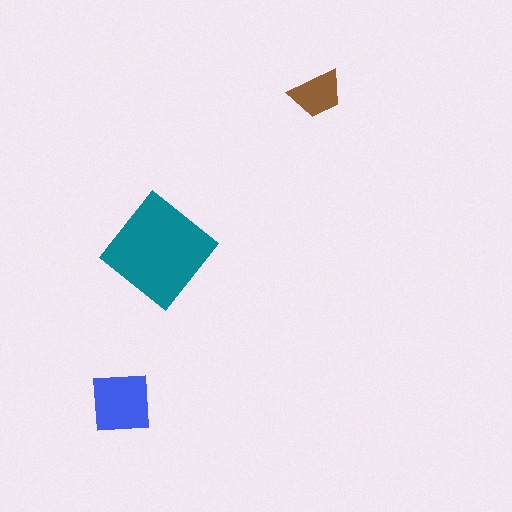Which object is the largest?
The teal diamond.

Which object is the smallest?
The brown trapezoid.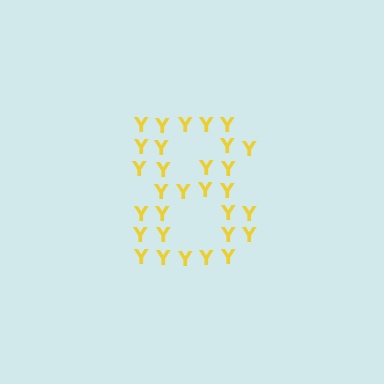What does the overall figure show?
The overall figure shows the digit 8.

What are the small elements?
The small elements are letter Y's.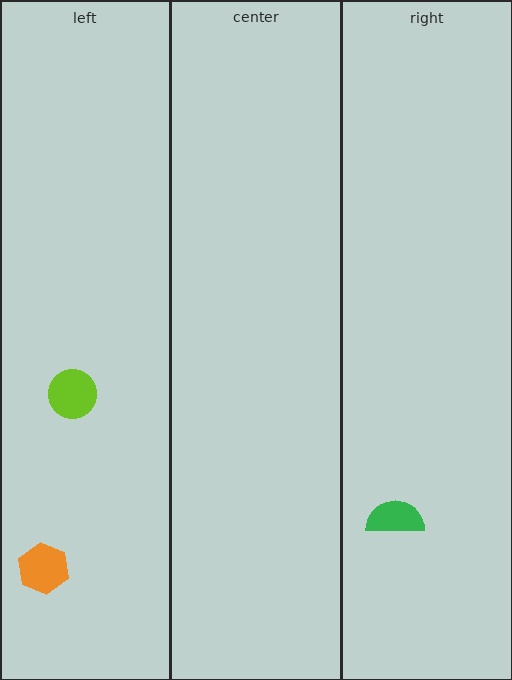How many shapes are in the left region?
2.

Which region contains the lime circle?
The left region.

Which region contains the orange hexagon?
The left region.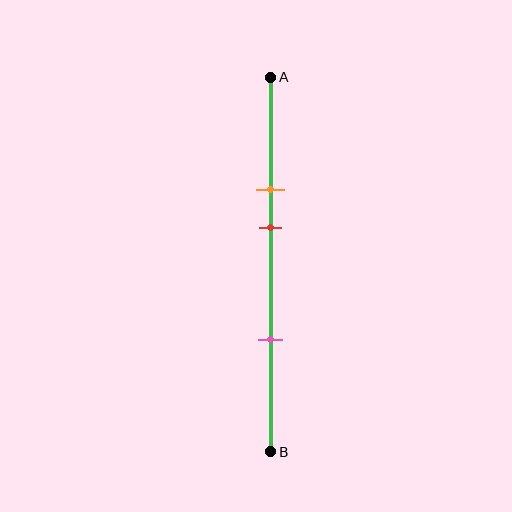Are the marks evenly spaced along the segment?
No, the marks are not evenly spaced.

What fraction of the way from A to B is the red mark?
The red mark is approximately 40% (0.4) of the way from A to B.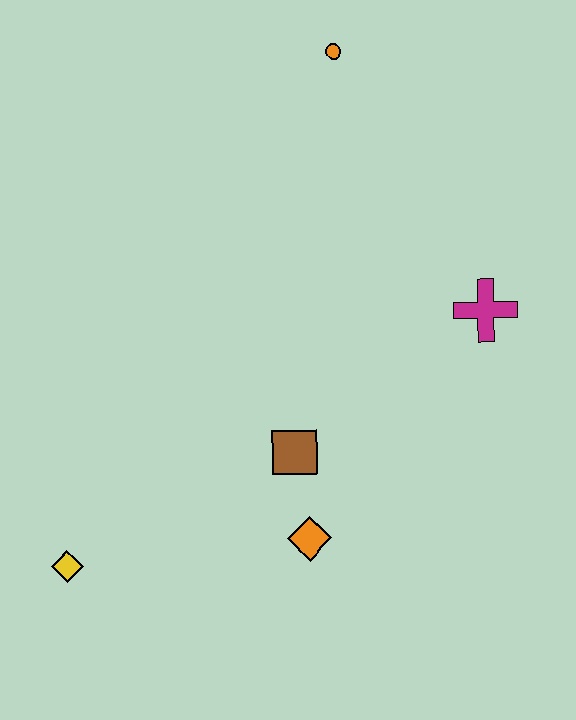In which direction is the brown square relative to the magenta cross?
The brown square is to the left of the magenta cross.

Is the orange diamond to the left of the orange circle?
Yes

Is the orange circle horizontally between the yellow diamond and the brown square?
No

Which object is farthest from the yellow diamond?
The orange circle is farthest from the yellow diamond.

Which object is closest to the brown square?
The orange diamond is closest to the brown square.